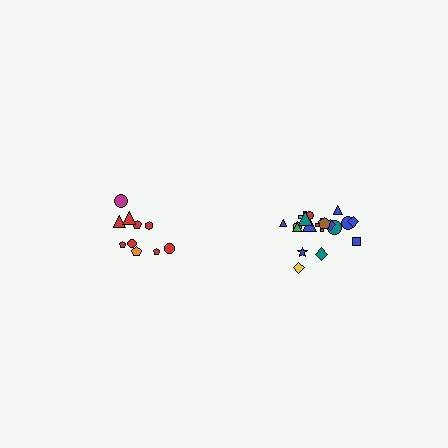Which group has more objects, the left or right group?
The right group.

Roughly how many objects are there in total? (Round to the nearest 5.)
Roughly 30 objects in total.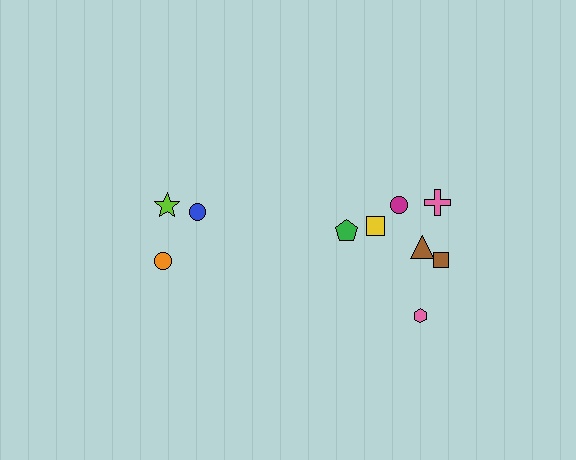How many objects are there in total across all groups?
There are 10 objects.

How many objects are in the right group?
There are 7 objects.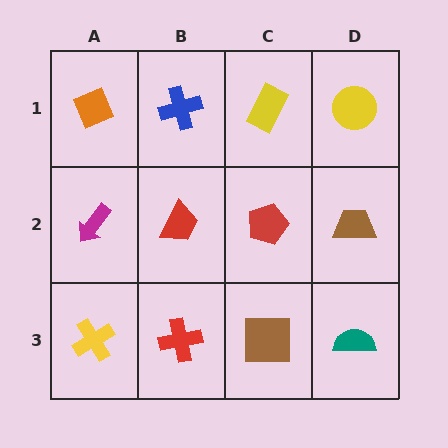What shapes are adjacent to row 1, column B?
A red trapezoid (row 2, column B), an orange diamond (row 1, column A), a yellow rectangle (row 1, column C).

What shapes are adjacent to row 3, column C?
A red pentagon (row 2, column C), a red cross (row 3, column B), a teal semicircle (row 3, column D).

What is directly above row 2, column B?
A blue cross.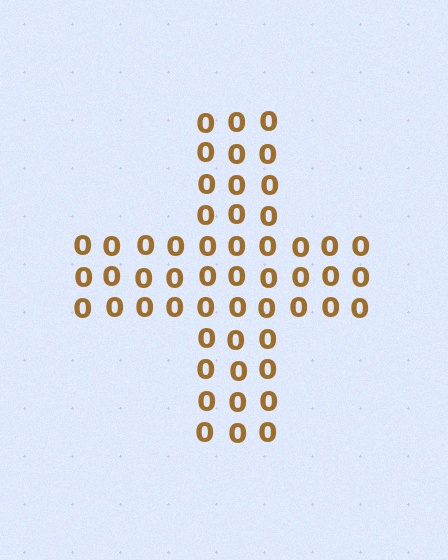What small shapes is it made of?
It is made of small digit 0's.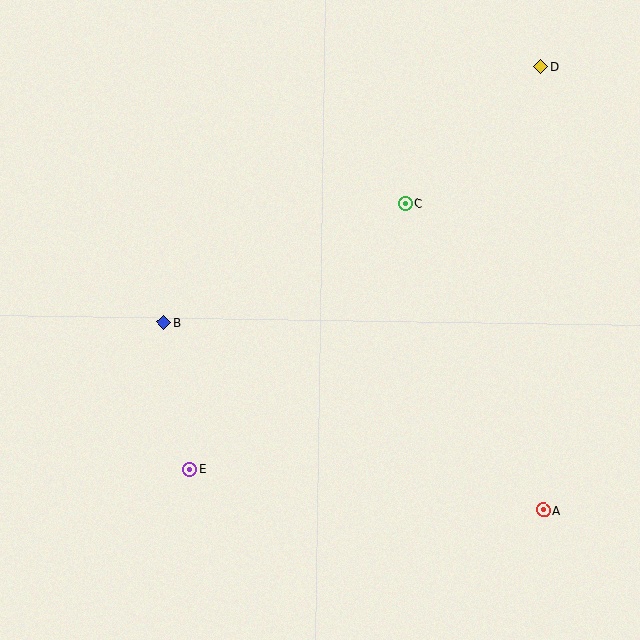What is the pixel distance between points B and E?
The distance between B and E is 149 pixels.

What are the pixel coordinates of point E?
Point E is at (189, 469).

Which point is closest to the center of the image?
Point C at (405, 203) is closest to the center.